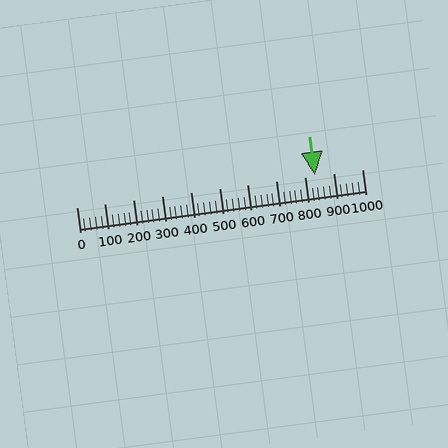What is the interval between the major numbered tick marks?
The major tick marks are spaced 100 units apart.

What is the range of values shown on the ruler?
The ruler shows values from 0 to 1000.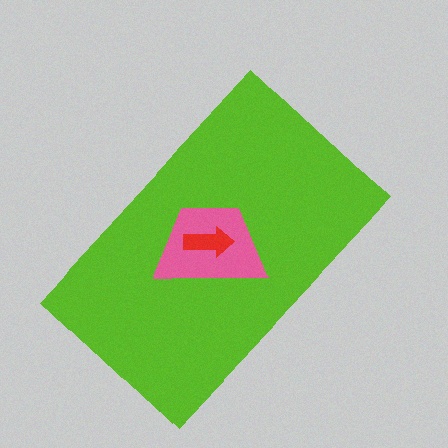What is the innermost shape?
The red arrow.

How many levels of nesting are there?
3.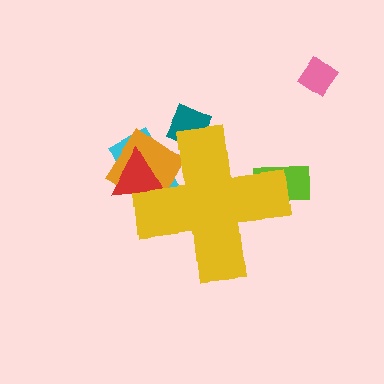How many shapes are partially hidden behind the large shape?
5 shapes are partially hidden.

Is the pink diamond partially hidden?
No, the pink diamond is fully visible.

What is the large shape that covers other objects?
A yellow cross.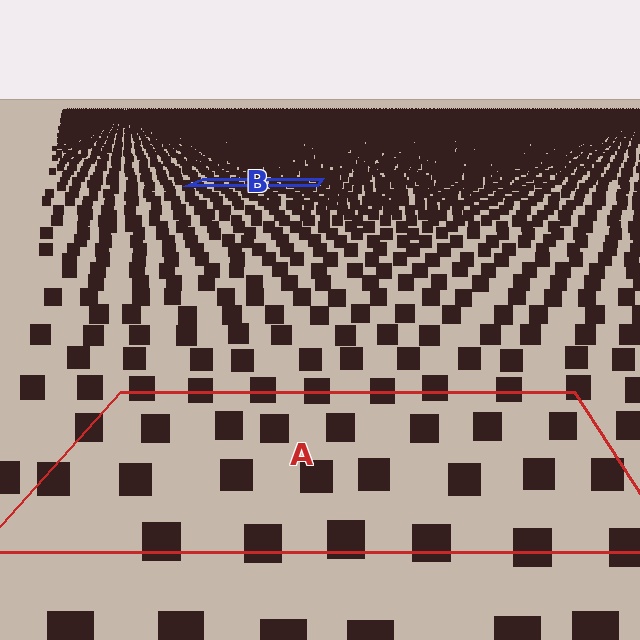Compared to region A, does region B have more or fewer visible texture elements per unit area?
Region B has more texture elements per unit area — they are packed more densely because it is farther away.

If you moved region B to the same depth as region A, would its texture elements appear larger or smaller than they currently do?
They would appear larger. At a closer depth, the same texture elements are projected at a bigger on-screen size.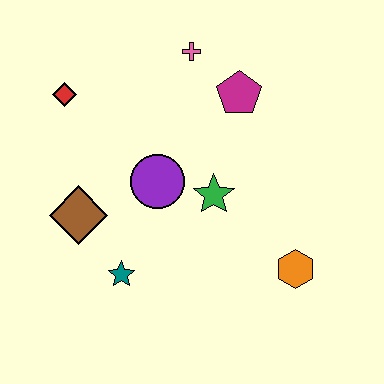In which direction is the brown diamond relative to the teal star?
The brown diamond is above the teal star.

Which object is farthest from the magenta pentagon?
The teal star is farthest from the magenta pentagon.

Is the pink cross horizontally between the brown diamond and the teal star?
No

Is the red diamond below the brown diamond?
No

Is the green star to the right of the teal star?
Yes